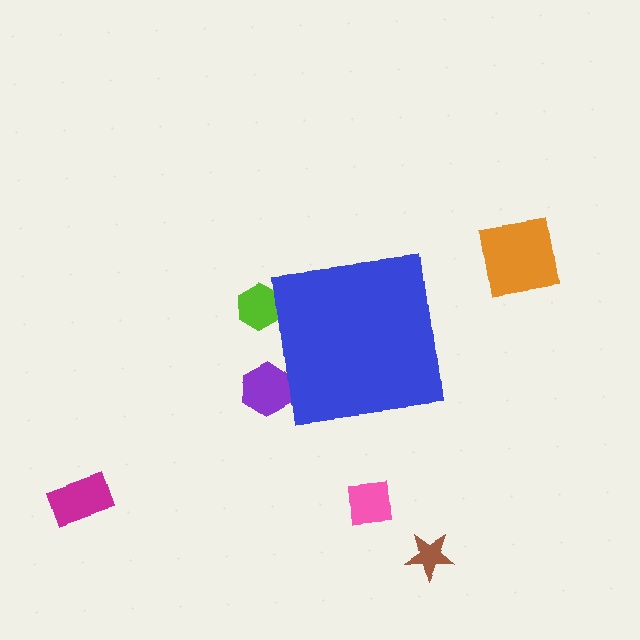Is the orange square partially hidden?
No, the orange square is fully visible.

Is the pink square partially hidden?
No, the pink square is fully visible.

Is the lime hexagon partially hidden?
Yes, the lime hexagon is partially hidden behind the blue square.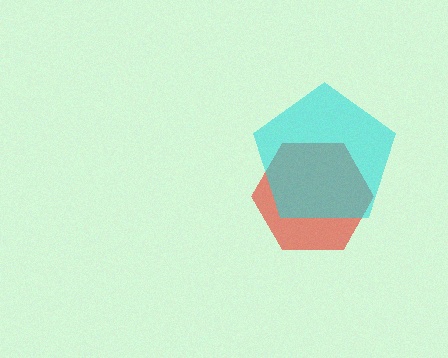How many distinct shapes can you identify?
There are 2 distinct shapes: a red hexagon, a cyan pentagon.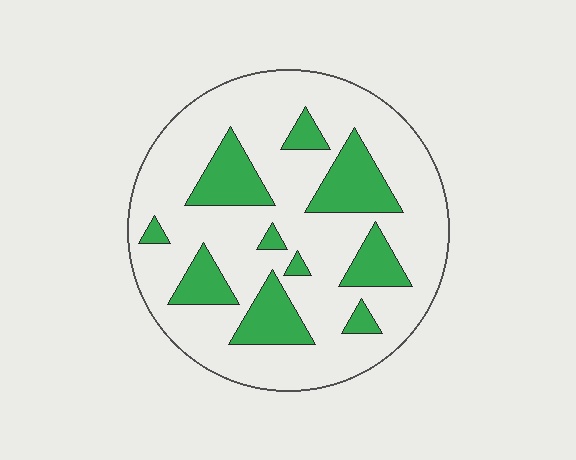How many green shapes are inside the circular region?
10.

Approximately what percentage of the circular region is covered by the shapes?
Approximately 25%.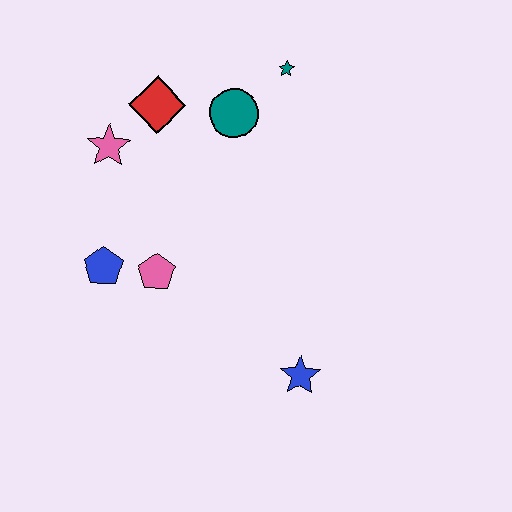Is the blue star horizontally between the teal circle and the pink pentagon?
No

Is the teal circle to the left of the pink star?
No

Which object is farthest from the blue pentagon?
The teal star is farthest from the blue pentagon.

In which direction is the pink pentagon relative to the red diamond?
The pink pentagon is below the red diamond.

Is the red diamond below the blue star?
No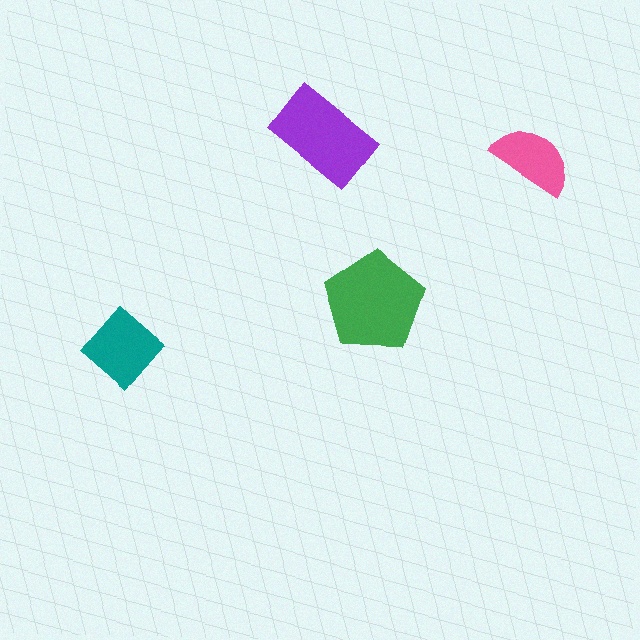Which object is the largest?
The green pentagon.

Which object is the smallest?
The pink semicircle.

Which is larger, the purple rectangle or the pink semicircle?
The purple rectangle.